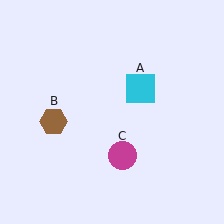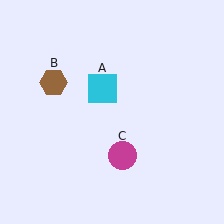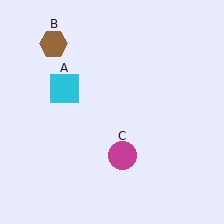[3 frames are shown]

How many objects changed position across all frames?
2 objects changed position: cyan square (object A), brown hexagon (object B).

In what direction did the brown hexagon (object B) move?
The brown hexagon (object B) moved up.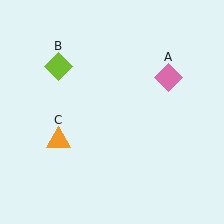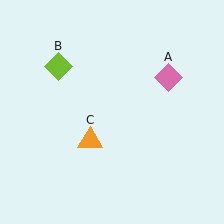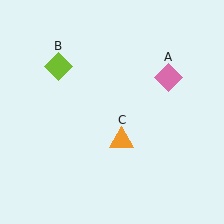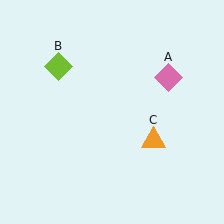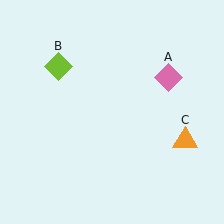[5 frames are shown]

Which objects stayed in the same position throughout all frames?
Pink diamond (object A) and lime diamond (object B) remained stationary.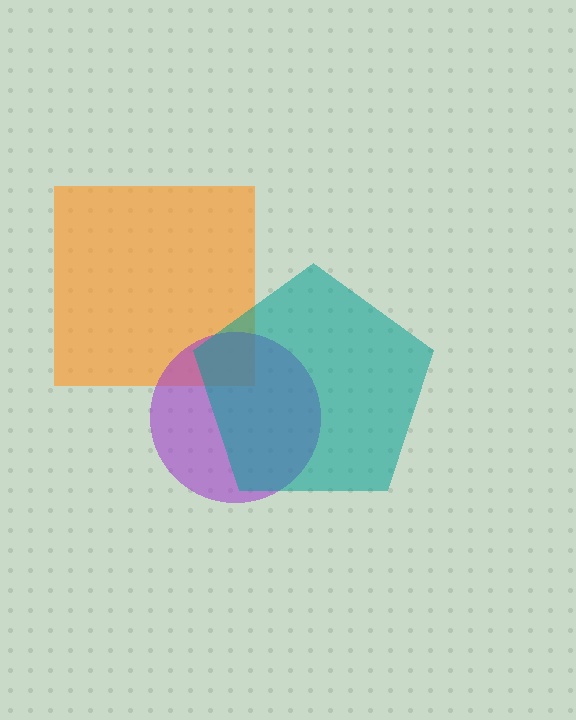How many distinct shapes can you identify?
There are 3 distinct shapes: an orange square, a purple circle, a teal pentagon.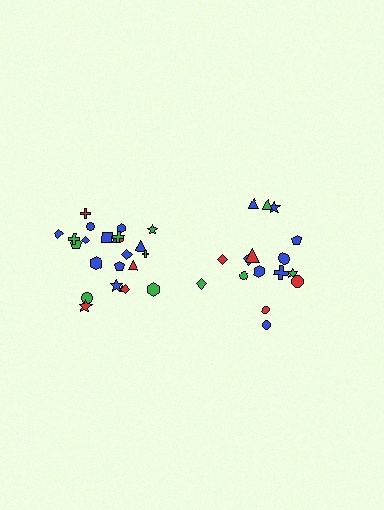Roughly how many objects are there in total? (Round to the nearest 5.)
Roughly 40 objects in total.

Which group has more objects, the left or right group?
The left group.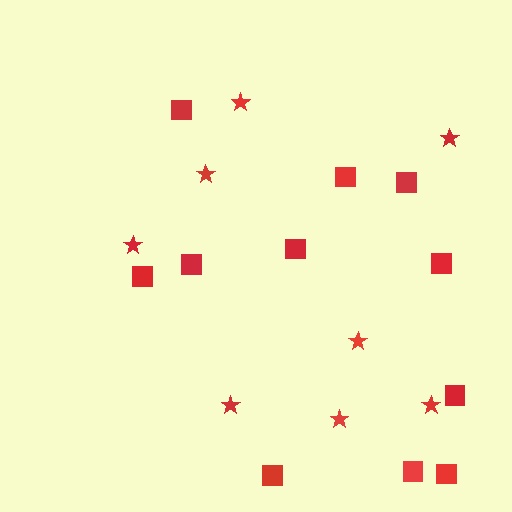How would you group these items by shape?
There are 2 groups: one group of stars (8) and one group of squares (11).